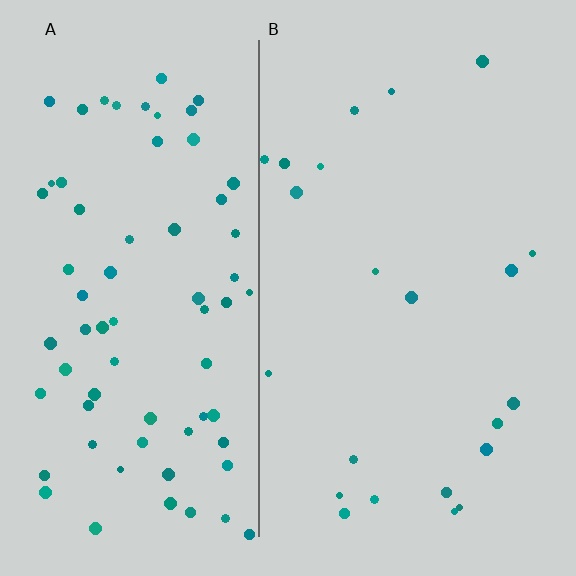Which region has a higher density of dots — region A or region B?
A (the left).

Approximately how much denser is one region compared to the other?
Approximately 3.3× — region A over region B.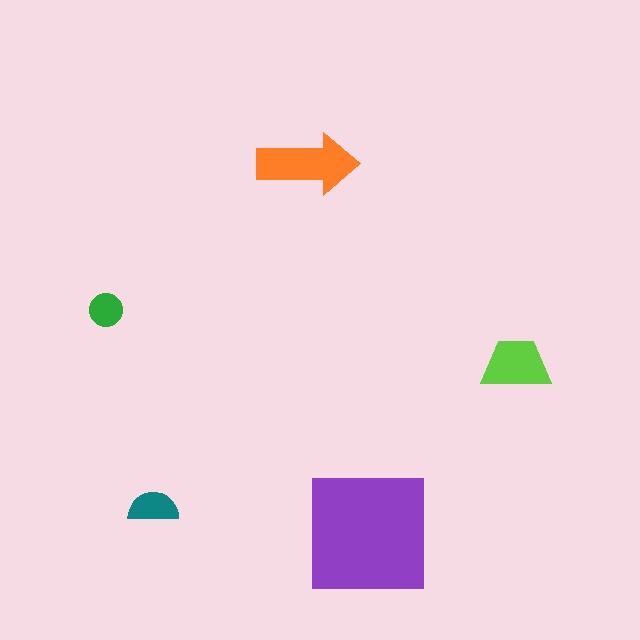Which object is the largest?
The purple square.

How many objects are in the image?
There are 5 objects in the image.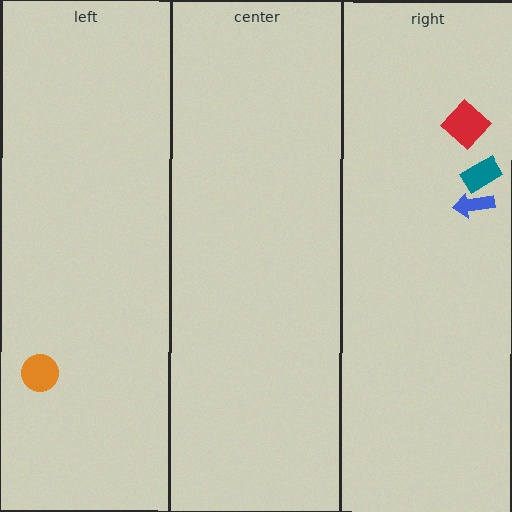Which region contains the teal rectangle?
The right region.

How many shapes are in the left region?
1.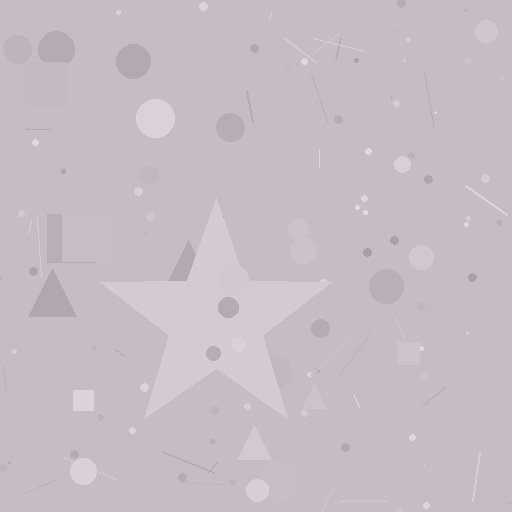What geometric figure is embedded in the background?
A star is embedded in the background.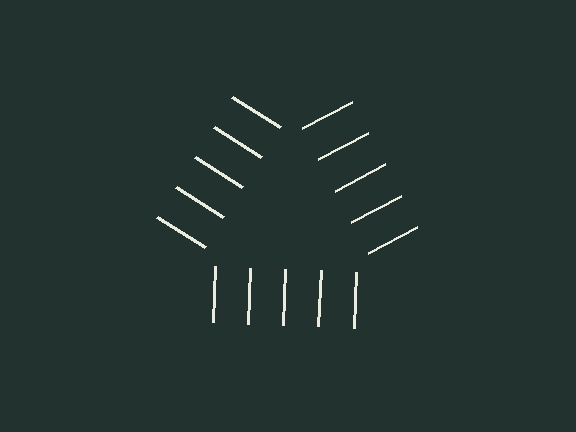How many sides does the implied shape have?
3 sides — the line-ends trace a triangle.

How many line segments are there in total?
15 — 5 along each of the 3 edges.